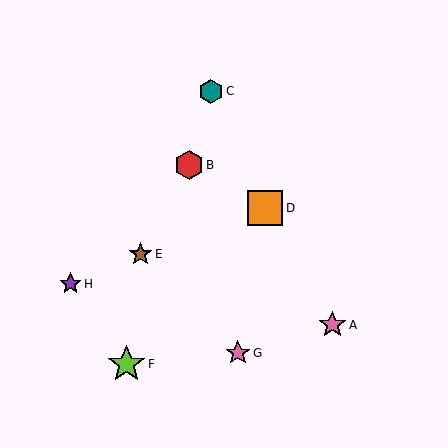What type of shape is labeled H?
Shape H is a purple star.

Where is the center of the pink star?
The center of the pink star is at (238, 353).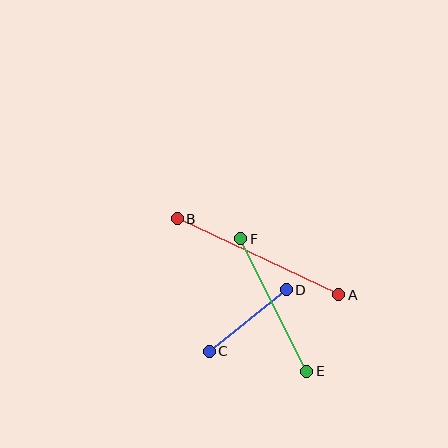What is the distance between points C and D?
The distance is approximately 98 pixels.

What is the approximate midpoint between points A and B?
The midpoint is at approximately (258, 257) pixels.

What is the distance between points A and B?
The distance is approximately 179 pixels.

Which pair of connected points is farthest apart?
Points A and B are farthest apart.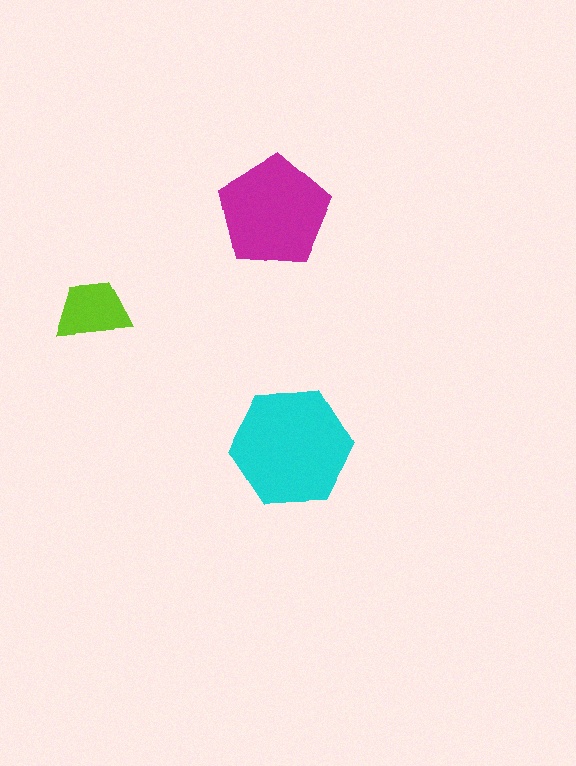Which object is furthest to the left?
The lime trapezoid is leftmost.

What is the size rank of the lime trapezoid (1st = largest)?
3rd.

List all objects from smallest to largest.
The lime trapezoid, the magenta pentagon, the cyan hexagon.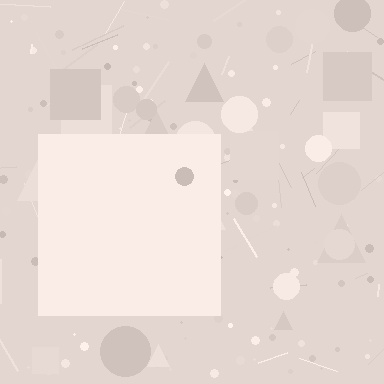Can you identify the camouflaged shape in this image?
The camouflaged shape is a square.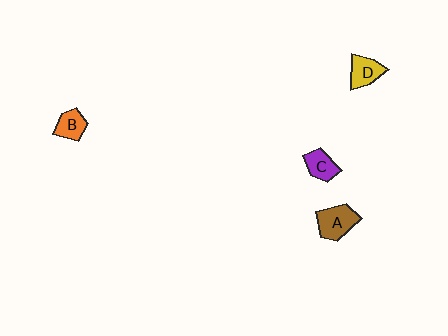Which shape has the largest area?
Shape A (brown).